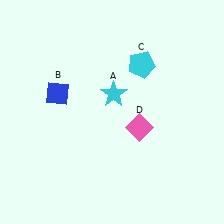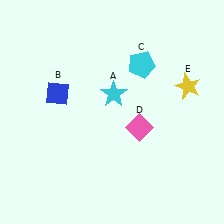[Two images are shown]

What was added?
A yellow star (E) was added in Image 2.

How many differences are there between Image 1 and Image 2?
There is 1 difference between the two images.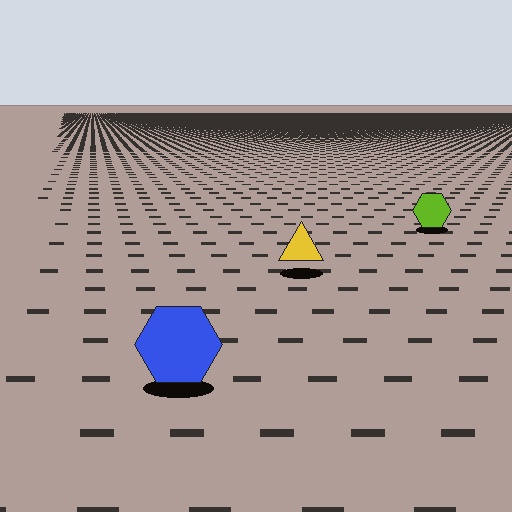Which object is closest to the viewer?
The blue hexagon is closest. The texture marks near it are larger and more spread out.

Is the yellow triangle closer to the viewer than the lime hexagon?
Yes. The yellow triangle is closer — you can tell from the texture gradient: the ground texture is coarser near it.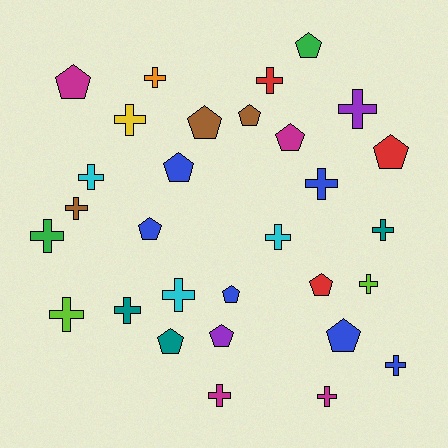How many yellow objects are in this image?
There is 1 yellow object.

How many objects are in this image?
There are 30 objects.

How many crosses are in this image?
There are 17 crosses.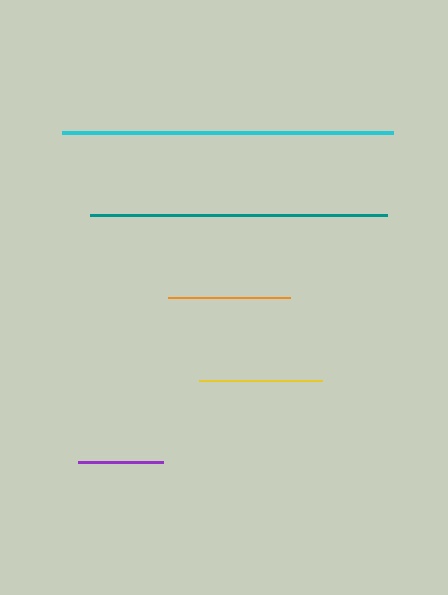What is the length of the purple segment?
The purple segment is approximately 85 pixels long.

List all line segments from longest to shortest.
From longest to shortest: cyan, teal, yellow, orange, purple.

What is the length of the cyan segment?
The cyan segment is approximately 331 pixels long.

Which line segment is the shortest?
The purple line is the shortest at approximately 85 pixels.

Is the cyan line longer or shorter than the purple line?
The cyan line is longer than the purple line.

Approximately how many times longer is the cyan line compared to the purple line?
The cyan line is approximately 3.9 times the length of the purple line.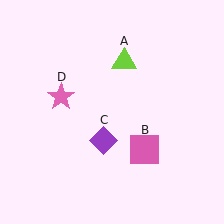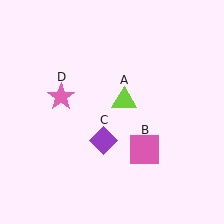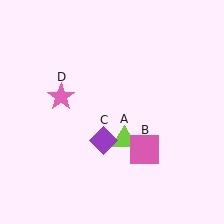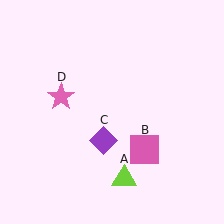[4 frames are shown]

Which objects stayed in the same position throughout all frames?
Pink square (object B) and purple diamond (object C) and pink star (object D) remained stationary.